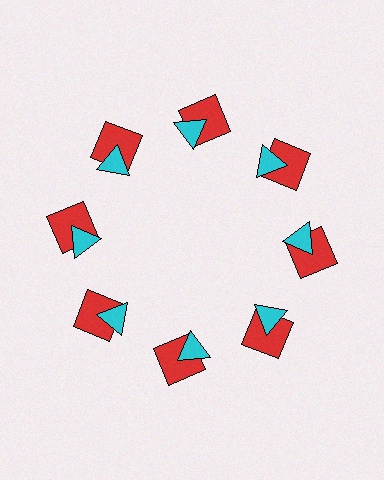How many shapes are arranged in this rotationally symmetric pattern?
There are 16 shapes, arranged in 8 groups of 2.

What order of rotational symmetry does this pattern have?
This pattern has 8-fold rotational symmetry.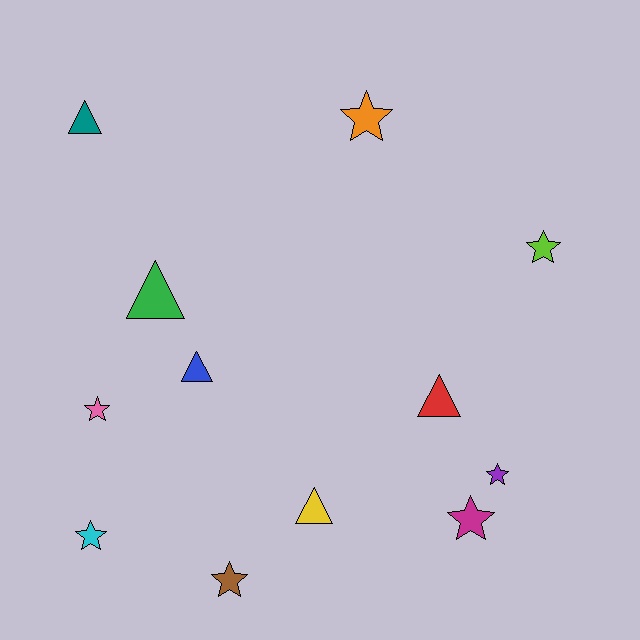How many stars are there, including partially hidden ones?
There are 7 stars.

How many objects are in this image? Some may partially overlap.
There are 12 objects.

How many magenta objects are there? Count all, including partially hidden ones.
There is 1 magenta object.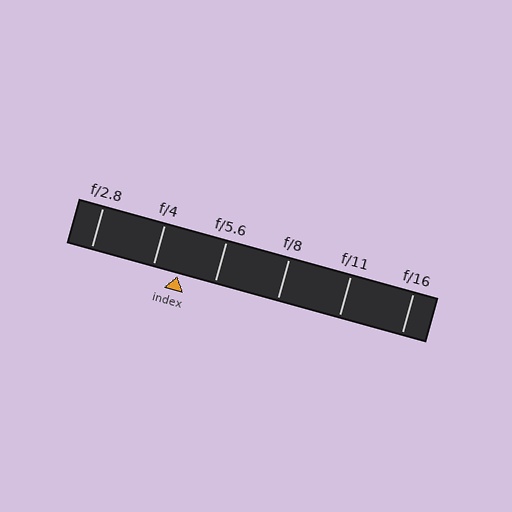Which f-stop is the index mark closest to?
The index mark is closest to f/4.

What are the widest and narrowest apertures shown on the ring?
The widest aperture shown is f/2.8 and the narrowest is f/16.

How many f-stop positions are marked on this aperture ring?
There are 6 f-stop positions marked.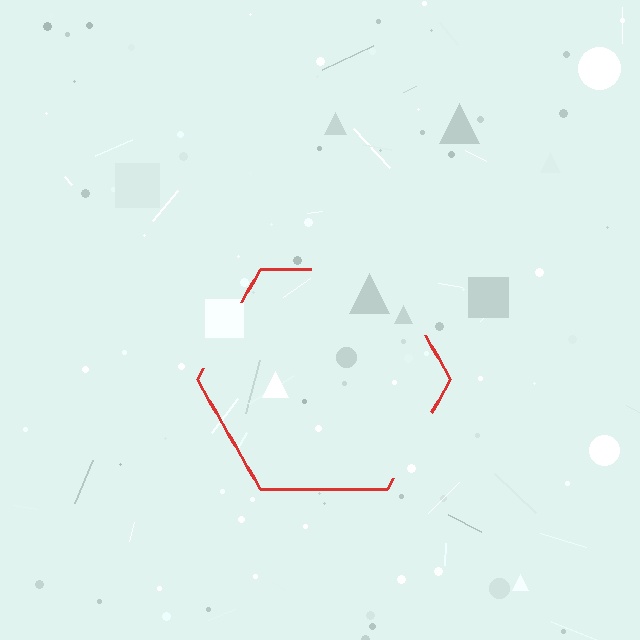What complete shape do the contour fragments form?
The contour fragments form a hexagon.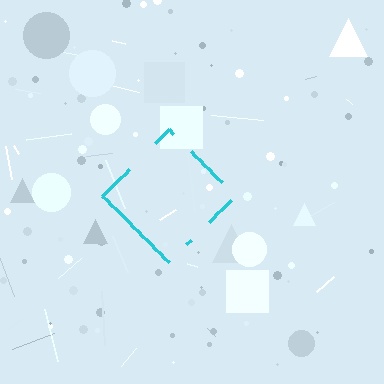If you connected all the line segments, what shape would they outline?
They would outline a diamond.